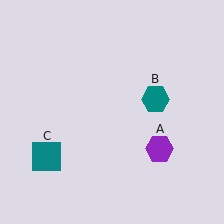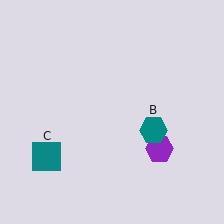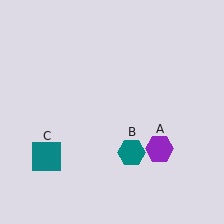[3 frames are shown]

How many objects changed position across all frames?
1 object changed position: teal hexagon (object B).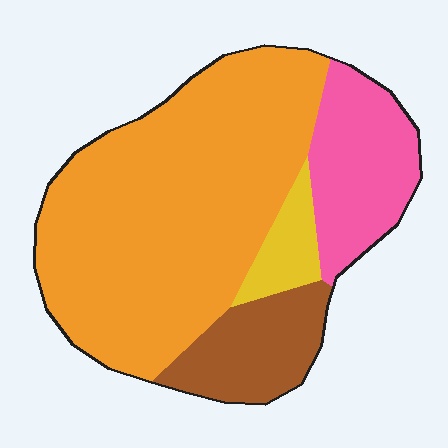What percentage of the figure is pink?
Pink covers around 20% of the figure.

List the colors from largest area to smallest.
From largest to smallest: orange, pink, brown, yellow.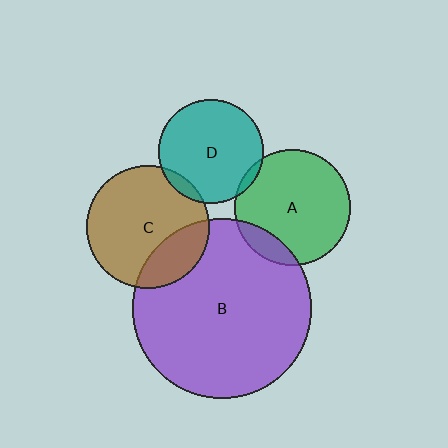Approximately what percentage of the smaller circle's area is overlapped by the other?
Approximately 5%.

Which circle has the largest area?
Circle B (purple).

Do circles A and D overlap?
Yes.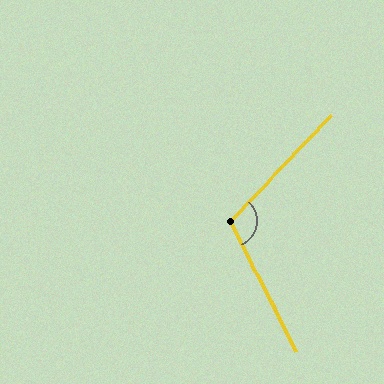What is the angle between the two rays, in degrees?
Approximately 110 degrees.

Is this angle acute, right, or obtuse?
It is obtuse.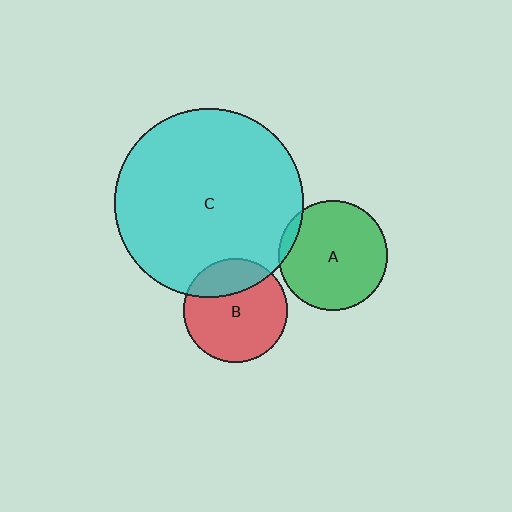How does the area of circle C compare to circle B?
Approximately 3.2 times.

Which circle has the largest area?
Circle C (cyan).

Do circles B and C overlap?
Yes.